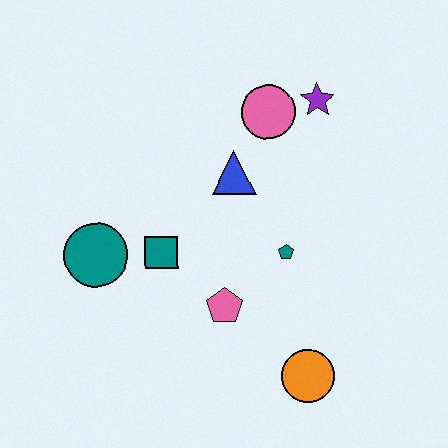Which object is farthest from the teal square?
The purple star is farthest from the teal square.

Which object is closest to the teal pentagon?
The pink pentagon is closest to the teal pentagon.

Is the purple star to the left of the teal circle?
No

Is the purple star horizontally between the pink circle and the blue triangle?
No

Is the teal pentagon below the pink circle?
Yes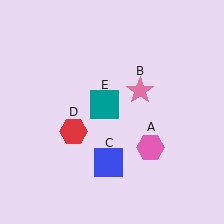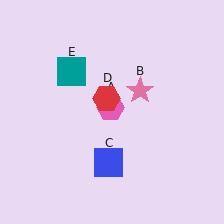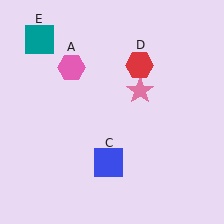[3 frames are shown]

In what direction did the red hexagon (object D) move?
The red hexagon (object D) moved up and to the right.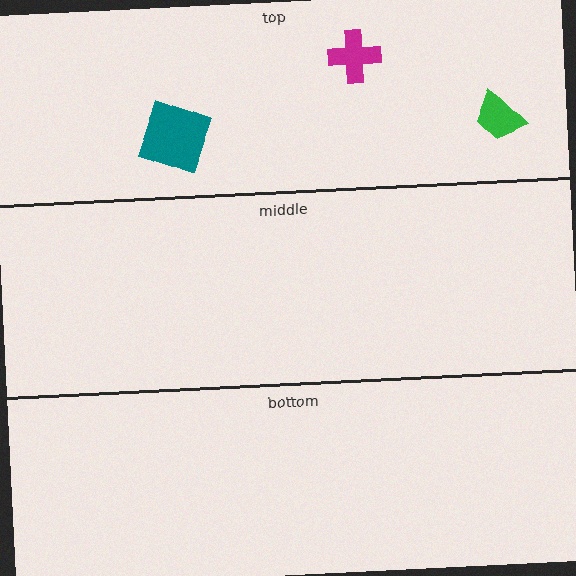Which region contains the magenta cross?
The top region.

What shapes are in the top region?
The green trapezoid, the teal square, the magenta cross.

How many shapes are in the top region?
3.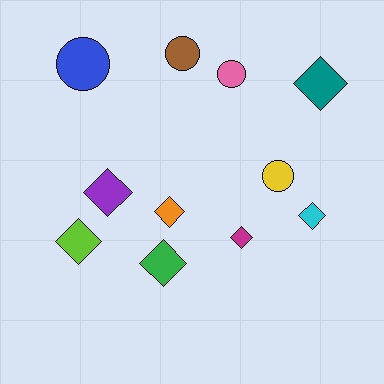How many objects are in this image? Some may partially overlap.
There are 11 objects.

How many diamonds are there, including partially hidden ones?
There are 7 diamonds.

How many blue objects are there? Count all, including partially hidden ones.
There is 1 blue object.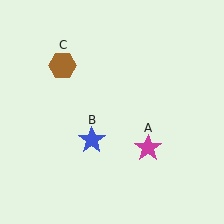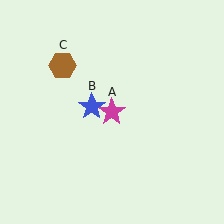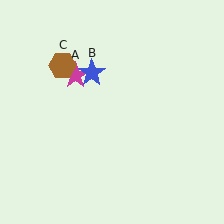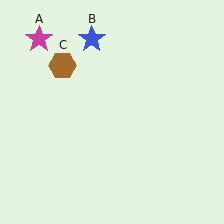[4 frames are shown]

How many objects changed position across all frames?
2 objects changed position: magenta star (object A), blue star (object B).